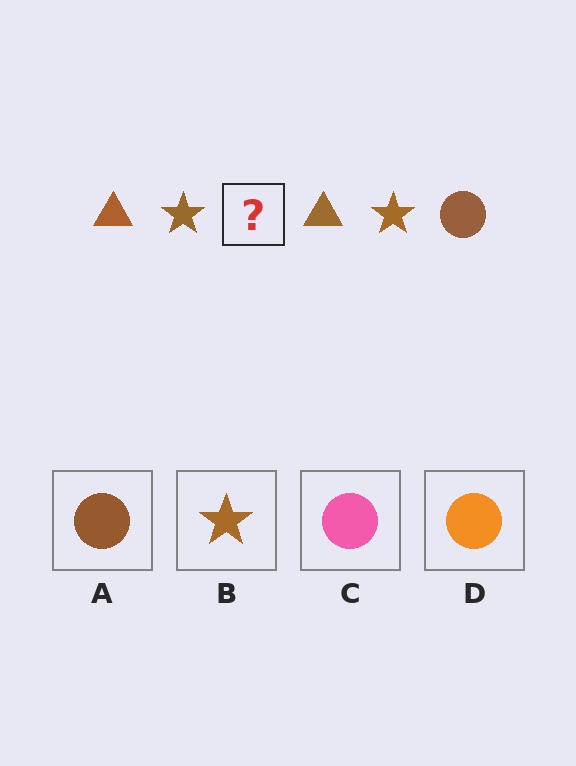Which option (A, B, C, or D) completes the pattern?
A.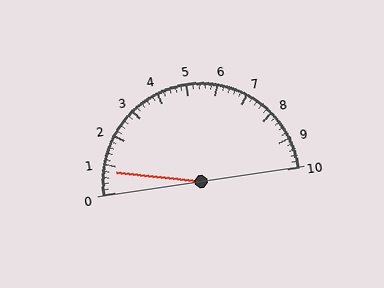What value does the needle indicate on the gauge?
The needle indicates approximately 0.8.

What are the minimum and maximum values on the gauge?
The gauge ranges from 0 to 10.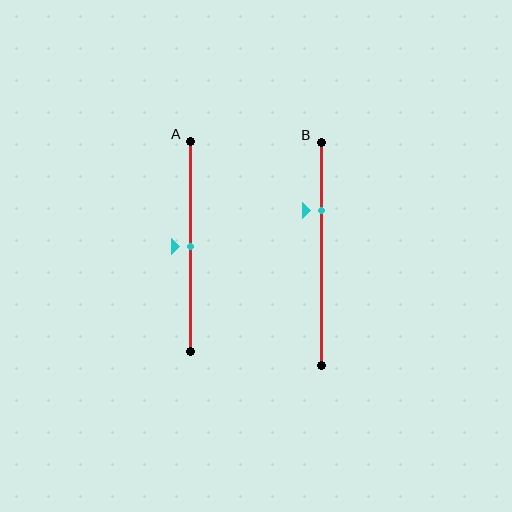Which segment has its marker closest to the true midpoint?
Segment A has its marker closest to the true midpoint.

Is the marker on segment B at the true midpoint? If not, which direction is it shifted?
No, the marker on segment B is shifted upward by about 20% of the segment length.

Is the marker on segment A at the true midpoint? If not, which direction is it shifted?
Yes, the marker on segment A is at the true midpoint.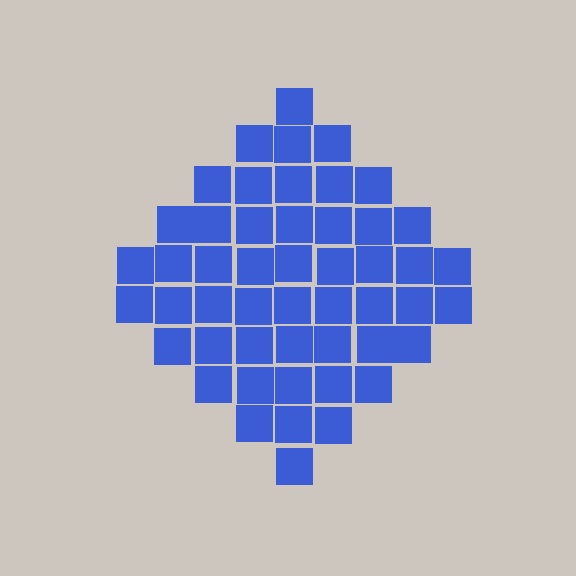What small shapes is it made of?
It is made of small squares.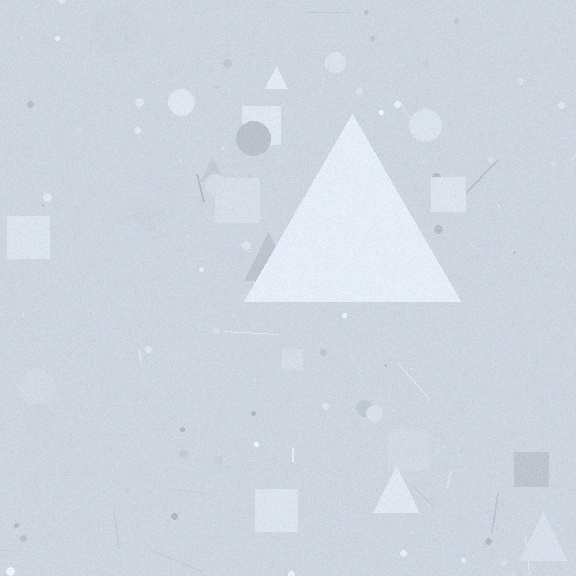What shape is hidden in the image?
A triangle is hidden in the image.